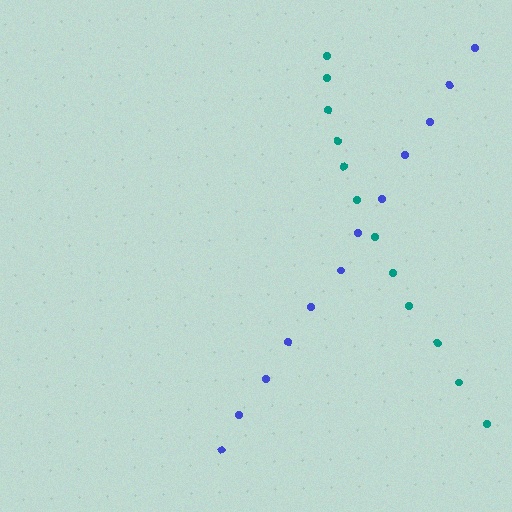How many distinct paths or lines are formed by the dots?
There are 2 distinct paths.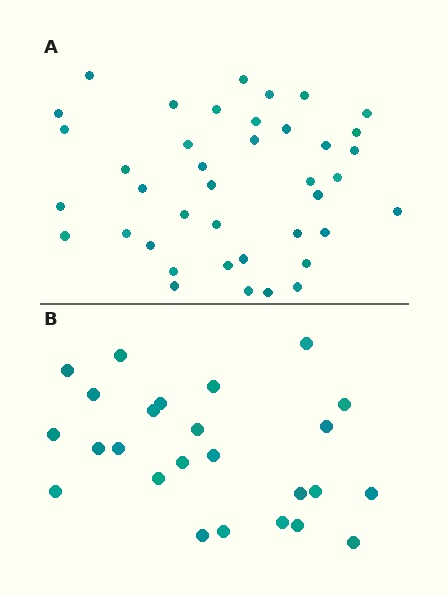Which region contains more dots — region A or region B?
Region A (the top region) has more dots.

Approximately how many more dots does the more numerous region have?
Region A has approximately 15 more dots than region B.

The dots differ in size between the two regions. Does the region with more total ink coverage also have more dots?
No. Region B has more total ink coverage because its dots are larger, but region A actually contains more individual dots. Total area can be misleading — the number of items is what matters here.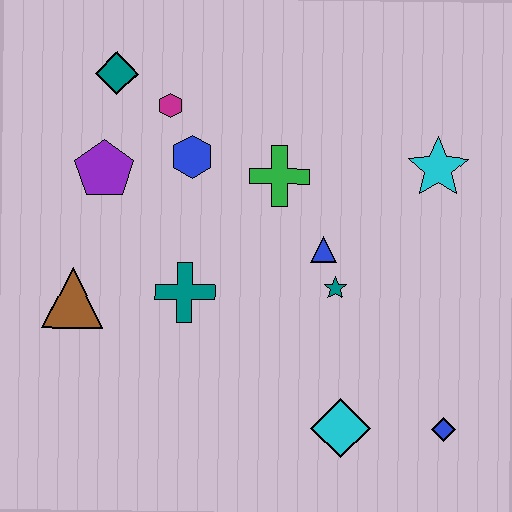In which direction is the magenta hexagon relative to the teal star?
The magenta hexagon is above the teal star.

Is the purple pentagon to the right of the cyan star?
No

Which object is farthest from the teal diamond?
The blue diamond is farthest from the teal diamond.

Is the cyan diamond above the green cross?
No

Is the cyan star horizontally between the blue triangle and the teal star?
No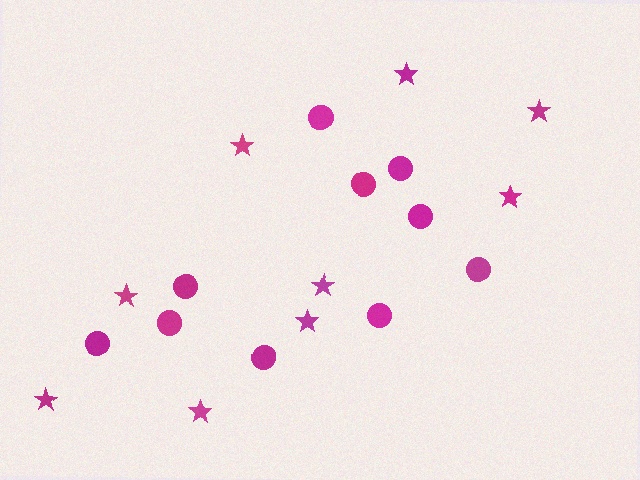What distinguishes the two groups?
There are 2 groups: one group of circles (10) and one group of stars (9).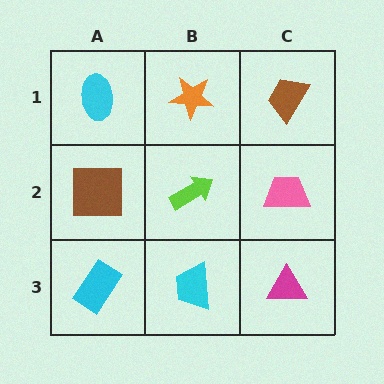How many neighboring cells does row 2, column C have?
3.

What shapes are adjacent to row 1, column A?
A brown square (row 2, column A), an orange star (row 1, column B).